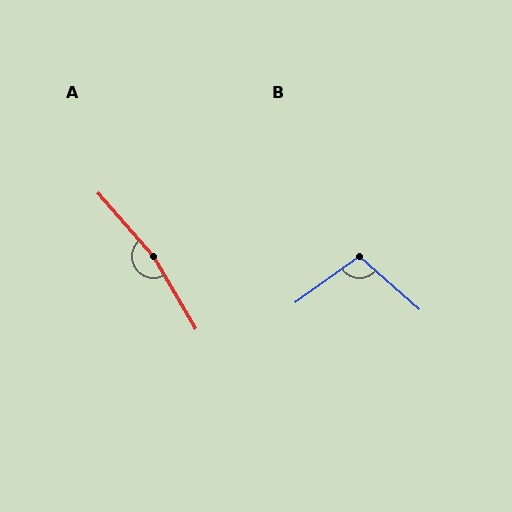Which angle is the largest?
A, at approximately 169 degrees.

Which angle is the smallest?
B, at approximately 103 degrees.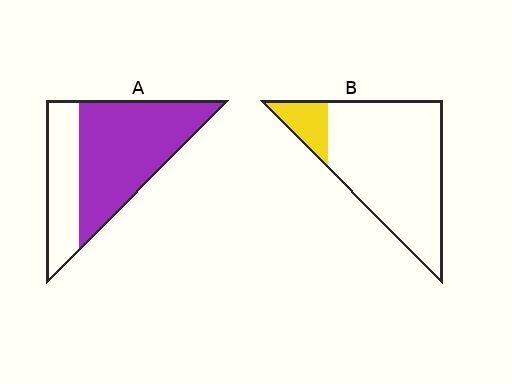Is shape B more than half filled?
No.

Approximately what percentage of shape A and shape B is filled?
A is approximately 65% and B is approximately 15%.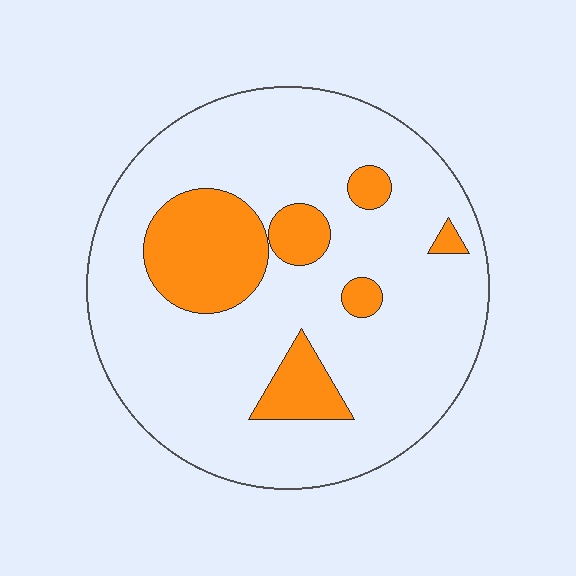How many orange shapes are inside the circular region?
6.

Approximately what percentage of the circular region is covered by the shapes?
Approximately 20%.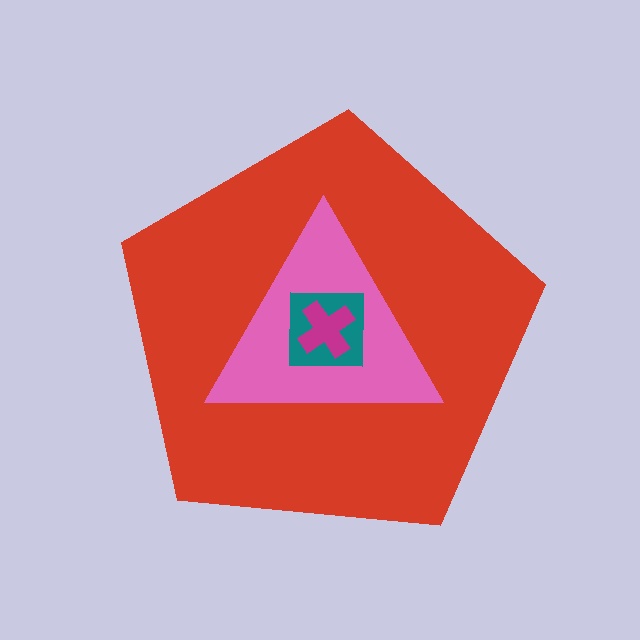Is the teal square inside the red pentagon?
Yes.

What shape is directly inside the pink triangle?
The teal square.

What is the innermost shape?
The magenta cross.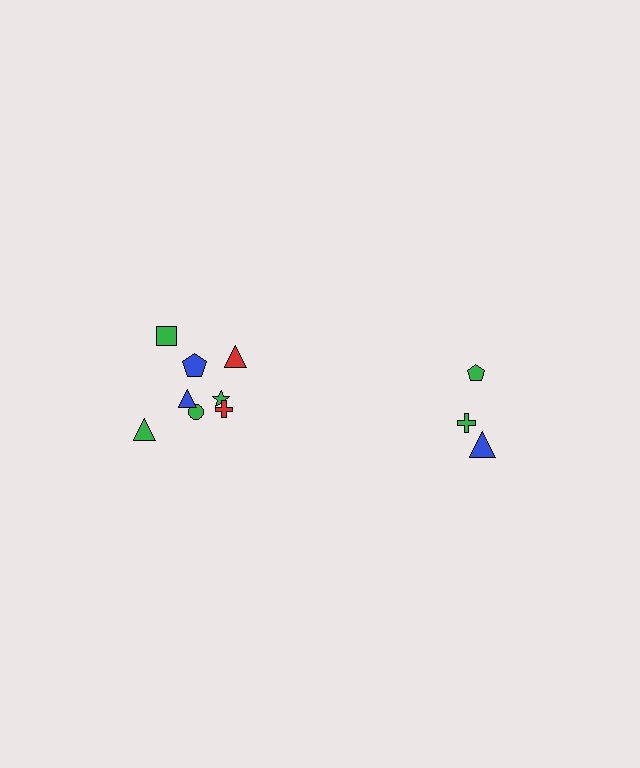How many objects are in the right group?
There are 3 objects.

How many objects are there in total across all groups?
There are 11 objects.